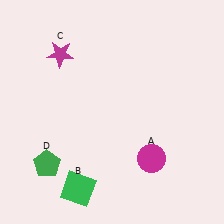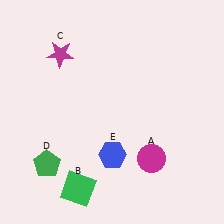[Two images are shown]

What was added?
A blue hexagon (E) was added in Image 2.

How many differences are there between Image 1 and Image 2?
There is 1 difference between the two images.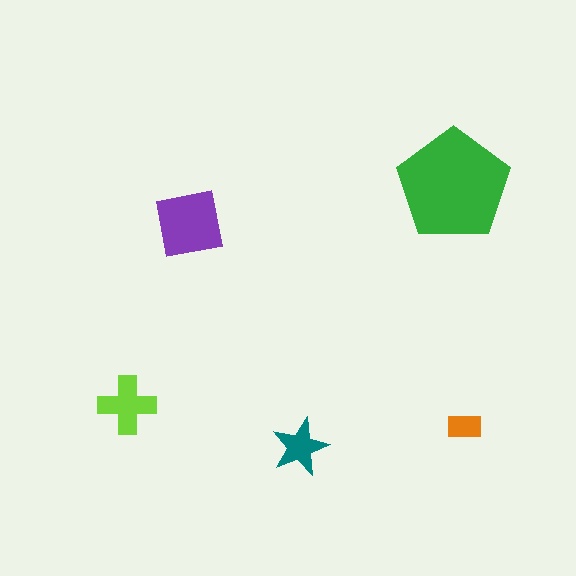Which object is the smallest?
The orange rectangle.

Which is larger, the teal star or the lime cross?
The lime cross.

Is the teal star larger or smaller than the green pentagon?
Smaller.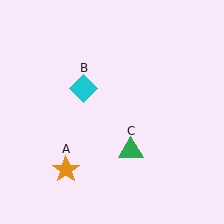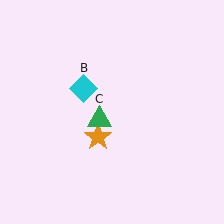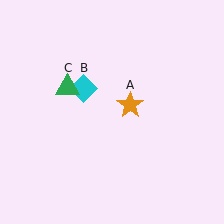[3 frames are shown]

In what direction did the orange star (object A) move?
The orange star (object A) moved up and to the right.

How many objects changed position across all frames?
2 objects changed position: orange star (object A), green triangle (object C).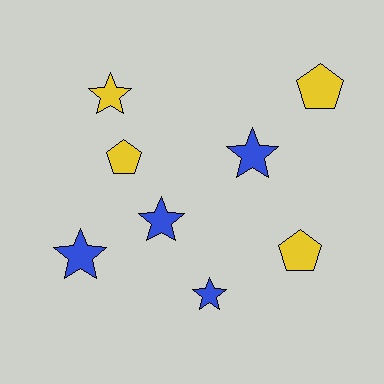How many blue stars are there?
There are 4 blue stars.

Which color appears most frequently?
Yellow, with 4 objects.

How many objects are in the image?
There are 8 objects.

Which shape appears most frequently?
Star, with 5 objects.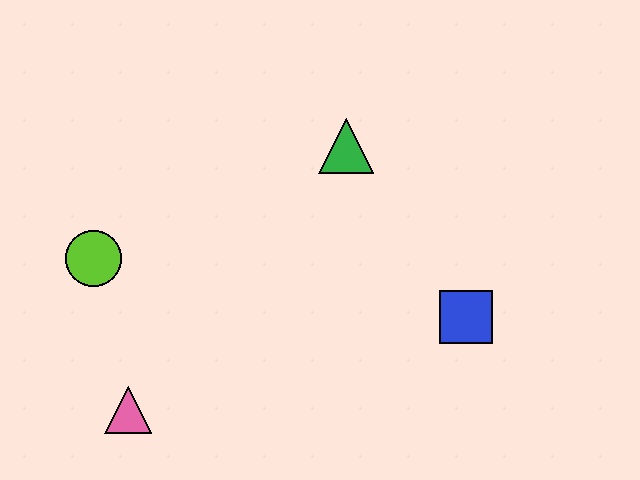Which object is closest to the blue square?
The green triangle is closest to the blue square.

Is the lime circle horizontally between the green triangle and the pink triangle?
No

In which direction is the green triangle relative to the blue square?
The green triangle is above the blue square.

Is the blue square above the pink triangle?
Yes